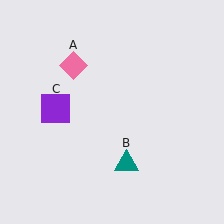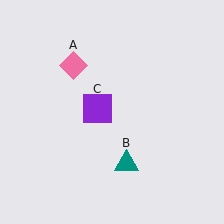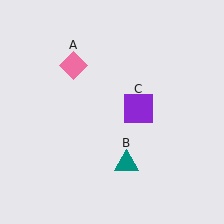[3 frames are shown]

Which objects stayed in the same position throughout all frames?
Pink diamond (object A) and teal triangle (object B) remained stationary.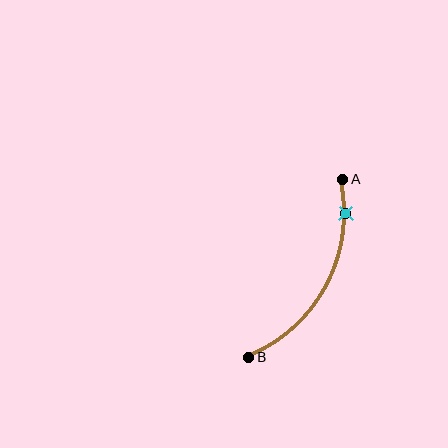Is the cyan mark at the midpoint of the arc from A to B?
No. The cyan mark lies on the arc but is closer to endpoint A. The arc midpoint would be at the point on the curve equidistant along the arc from both A and B.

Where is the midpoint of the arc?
The arc midpoint is the point on the curve farthest from the straight line joining A and B. It sits to the right of that line.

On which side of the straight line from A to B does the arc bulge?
The arc bulges to the right of the straight line connecting A and B.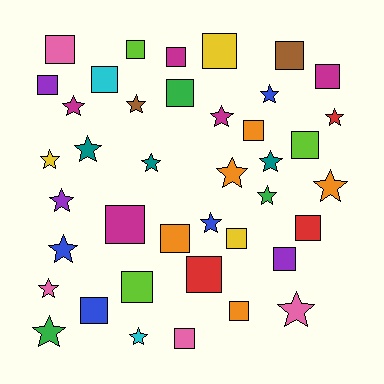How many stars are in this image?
There are 19 stars.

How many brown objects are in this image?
There are 2 brown objects.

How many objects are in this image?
There are 40 objects.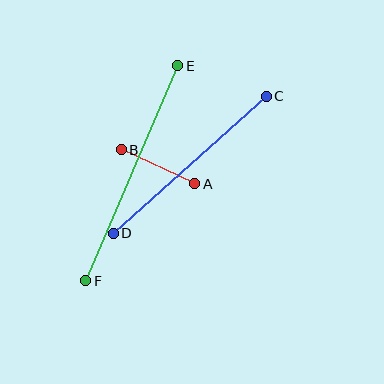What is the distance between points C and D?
The distance is approximately 205 pixels.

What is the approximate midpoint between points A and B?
The midpoint is at approximately (158, 167) pixels.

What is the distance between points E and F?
The distance is approximately 234 pixels.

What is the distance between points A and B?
The distance is approximately 81 pixels.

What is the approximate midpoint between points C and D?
The midpoint is at approximately (190, 165) pixels.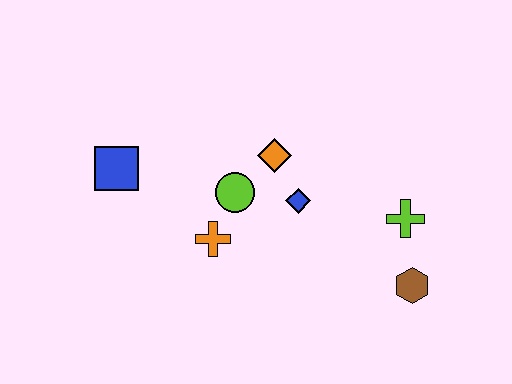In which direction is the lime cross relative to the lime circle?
The lime cross is to the right of the lime circle.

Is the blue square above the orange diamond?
No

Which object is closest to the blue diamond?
The orange diamond is closest to the blue diamond.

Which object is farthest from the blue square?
The brown hexagon is farthest from the blue square.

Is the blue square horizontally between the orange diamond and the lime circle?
No